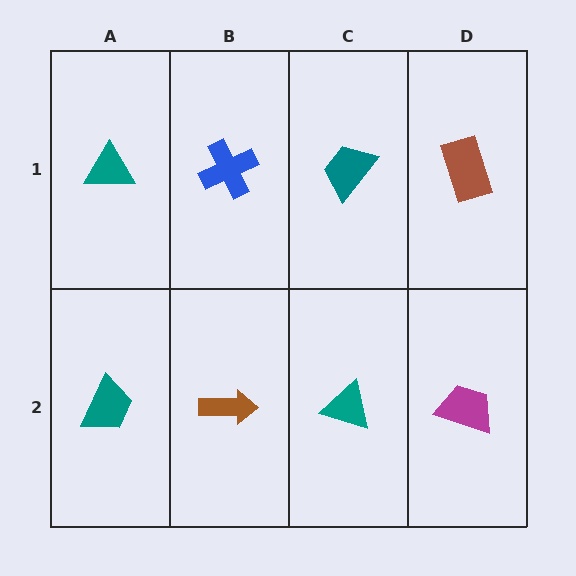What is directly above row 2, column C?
A teal trapezoid.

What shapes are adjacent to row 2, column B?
A blue cross (row 1, column B), a teal trapezoid (row 2, column A), a teal triangle (row 2, column C).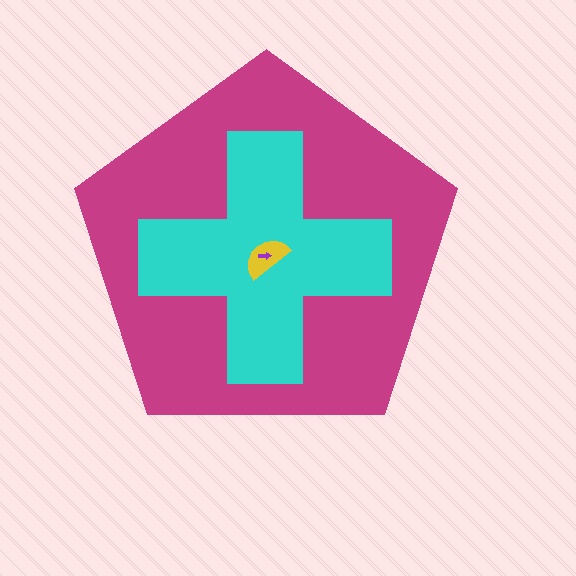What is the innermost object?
The purple arrow.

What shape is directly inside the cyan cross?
The yellow semicircle.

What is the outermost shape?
The magenta pentagon.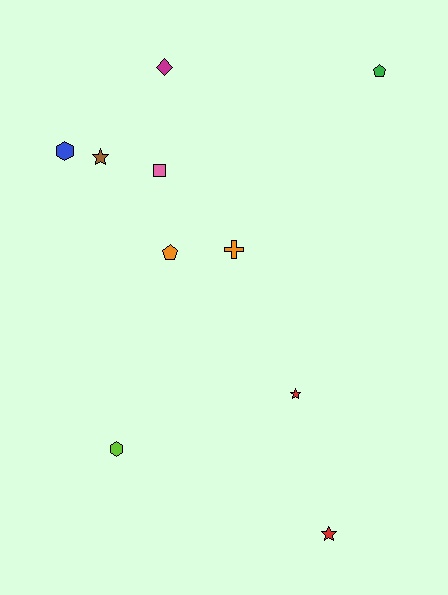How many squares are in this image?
There is 1 square.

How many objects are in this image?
There are 10 objects.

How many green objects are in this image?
There is 1 green object.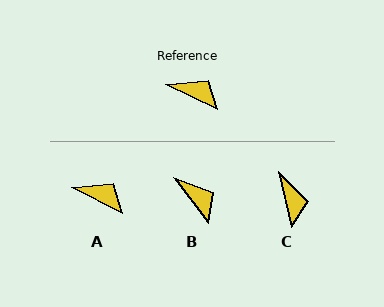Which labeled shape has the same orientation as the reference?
A.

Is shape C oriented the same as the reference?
No, it is off by about 50 degrees.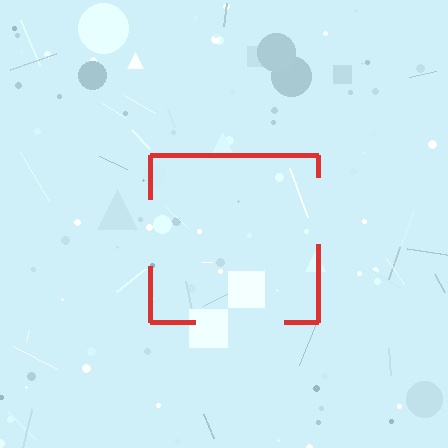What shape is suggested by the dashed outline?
The dashed outline suggests a square.